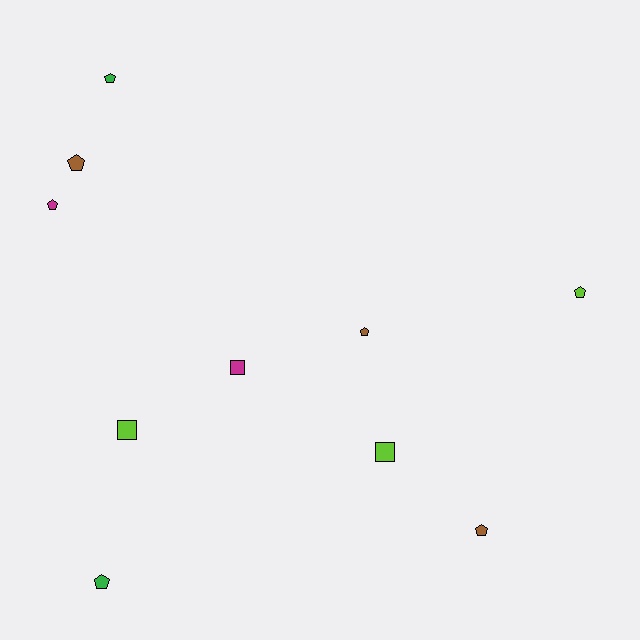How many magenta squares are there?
There is 1 magenta square.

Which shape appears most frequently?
Pentagon, with 7 objects.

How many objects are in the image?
There are 10 objects.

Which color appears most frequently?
Brown, with 3 objects.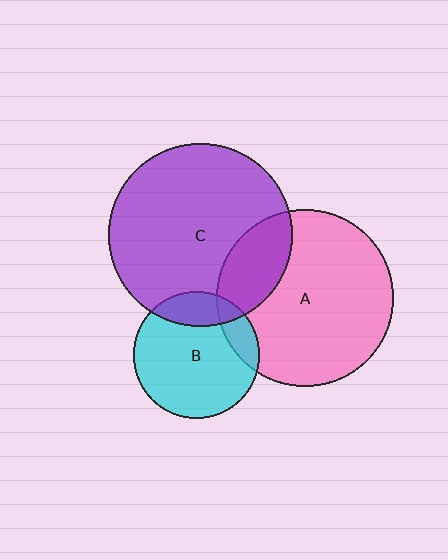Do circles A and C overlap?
Yes.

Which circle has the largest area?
Circle C (purple).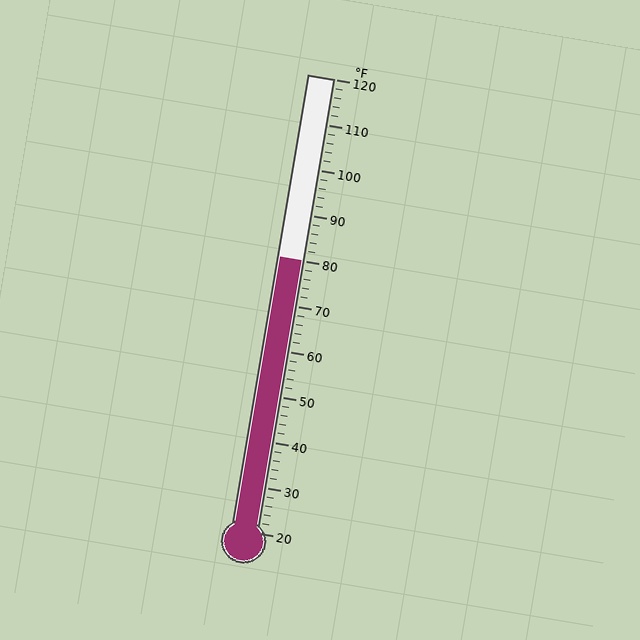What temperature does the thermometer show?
The thermometer shows approximately 80°F.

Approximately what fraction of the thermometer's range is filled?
The thermometer is filled to approximately 60% of its range.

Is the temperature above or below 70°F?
The temperature is above 70°F.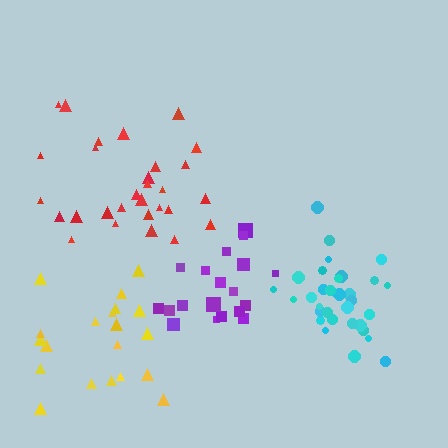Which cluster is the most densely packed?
Cyan.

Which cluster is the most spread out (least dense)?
Yellow.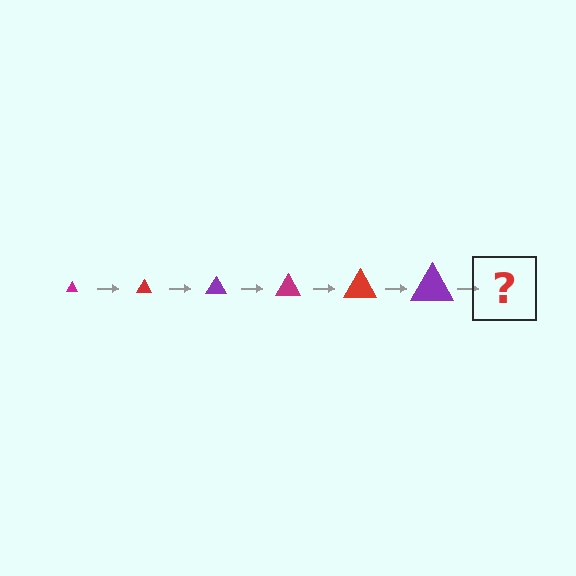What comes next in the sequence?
The next element should be a magenta triangle, larger than the previous one.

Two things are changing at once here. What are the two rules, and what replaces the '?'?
The two rules are that the triangle grows larger each step and the color cycles through magenta, red, and purple. The '?' should be a magenta triangle, larger than the previous one.